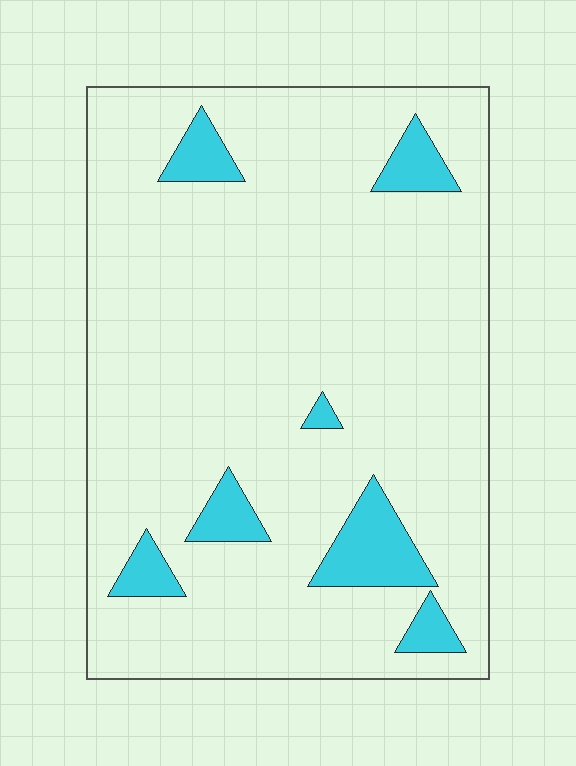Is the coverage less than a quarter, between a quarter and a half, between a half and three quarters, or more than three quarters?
Less than a quarter.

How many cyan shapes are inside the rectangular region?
7.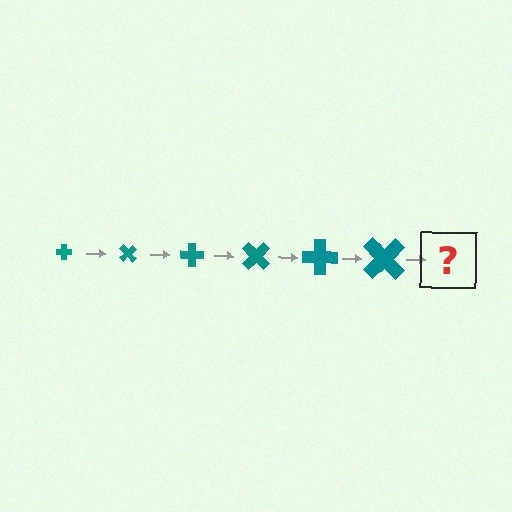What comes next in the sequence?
The next element should be a cross, larger than the previous one and rotated 270 degrees from the start.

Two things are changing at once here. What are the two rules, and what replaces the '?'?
The two rules are that the cross grows larger each step and it rotates 45 degrees each step. The '?' should be a cross, larger than the previous one and rotated 270 degrees from the start.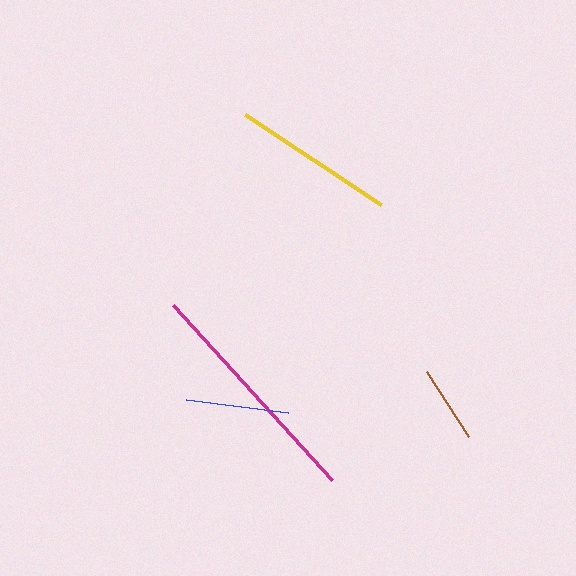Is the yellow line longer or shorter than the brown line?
The yellow line is longer than the brown line.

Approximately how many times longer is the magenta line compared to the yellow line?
The magenta line is approximately 1.5 times the length of the yellow line.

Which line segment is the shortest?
The brown line is the shortest at approximately 77 pixels.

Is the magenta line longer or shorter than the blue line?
The magenta line is longer than the blue line.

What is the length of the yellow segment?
The yellow segment is approximately 163 pixels long.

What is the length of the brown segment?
The brown segment is approximately 77 pixels long.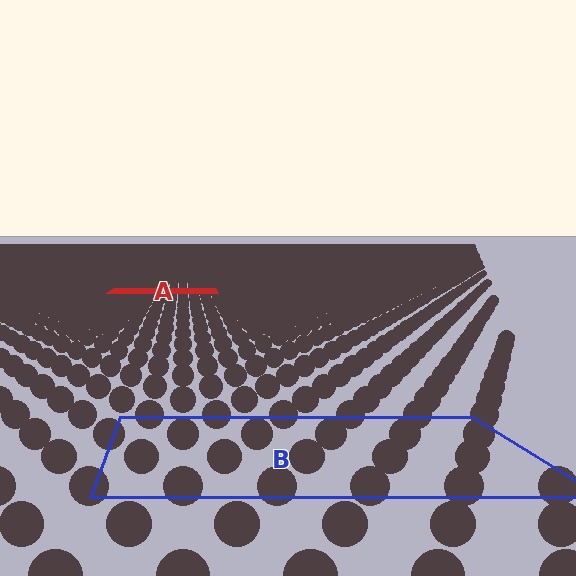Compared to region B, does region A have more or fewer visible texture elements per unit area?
Region A has more texture elements per unit area — they are packed more densely because it is farther away.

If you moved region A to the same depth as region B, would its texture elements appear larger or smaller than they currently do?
They would appear larger. At a closer depth, the same texture elements are projected at a bigger on-screen size.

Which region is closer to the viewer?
Region B is closer. The texture elements there are larger and more spread out.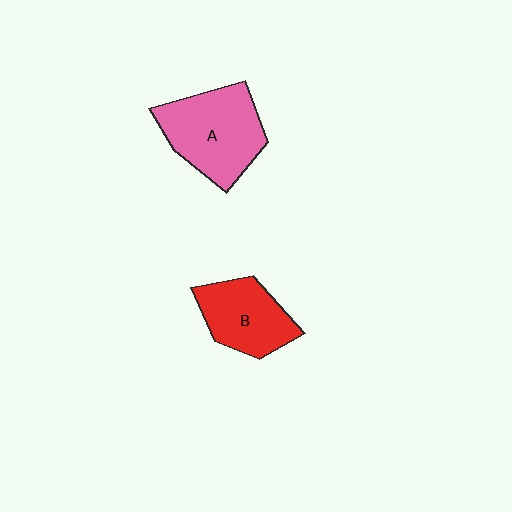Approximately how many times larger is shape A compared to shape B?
Approximately 1.3 times.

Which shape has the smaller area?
Shape B (red).